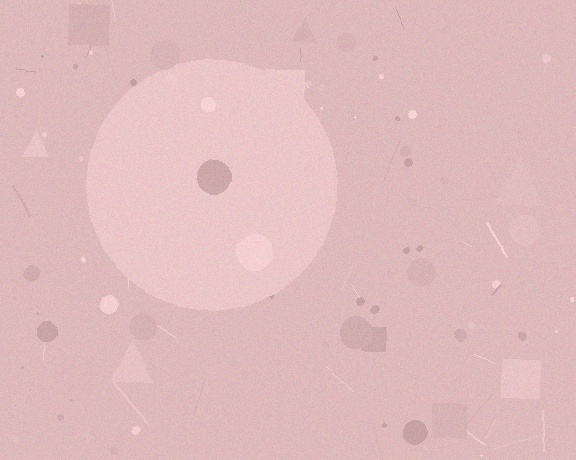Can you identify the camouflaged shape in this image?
The camouflaged shape is a circle.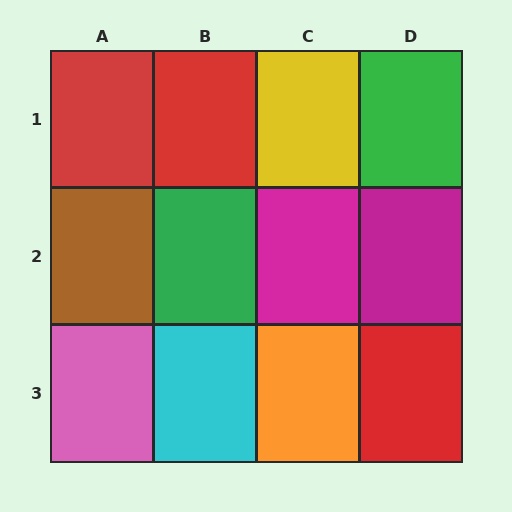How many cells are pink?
1 cell is pink.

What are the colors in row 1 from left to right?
Red, red, yellow, green.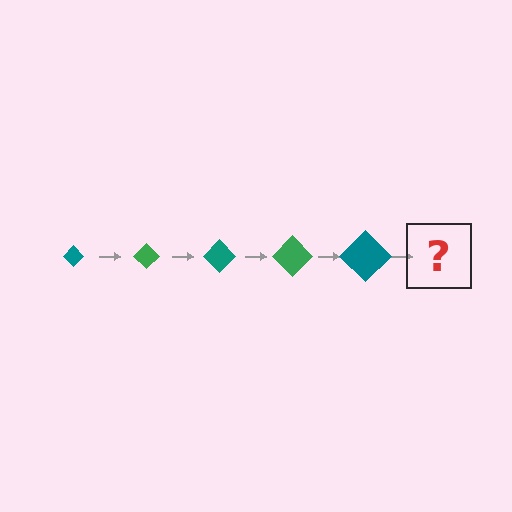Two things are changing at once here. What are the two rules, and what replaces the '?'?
The two rules are that the diamond grows larger each step and the color cycles through teal and green. The '?' should be a green diamond, larger than the previous one.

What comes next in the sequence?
The next element should be a green diamond, larger than the previous one.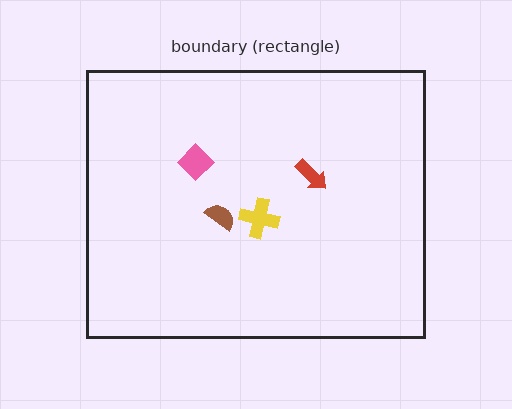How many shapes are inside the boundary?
4 inside, 0 outside.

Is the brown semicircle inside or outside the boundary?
Inside.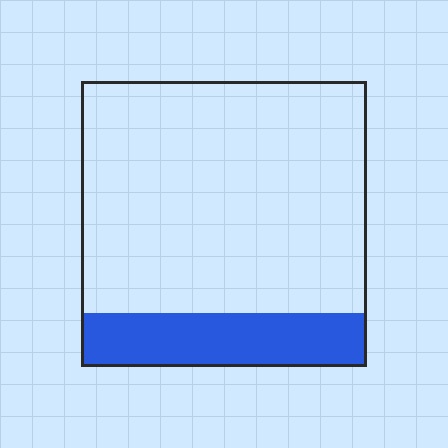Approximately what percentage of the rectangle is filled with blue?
Approximately 20%.